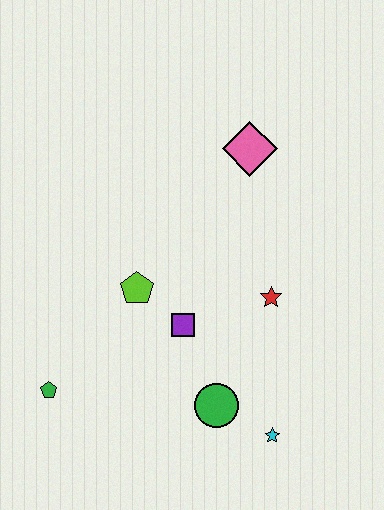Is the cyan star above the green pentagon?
No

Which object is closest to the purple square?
The lime pentagon is closest to the purple square.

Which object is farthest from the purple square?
The pink diamond is farthest from the purple square.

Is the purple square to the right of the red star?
No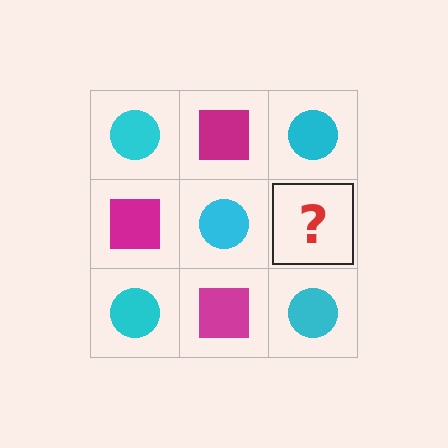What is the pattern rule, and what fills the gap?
The rule is that it alternates cyan circle and magenta square in a checkerboard pattern. The gap should be filled with a magenta square.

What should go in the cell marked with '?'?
The missing cell should contain a magenta square.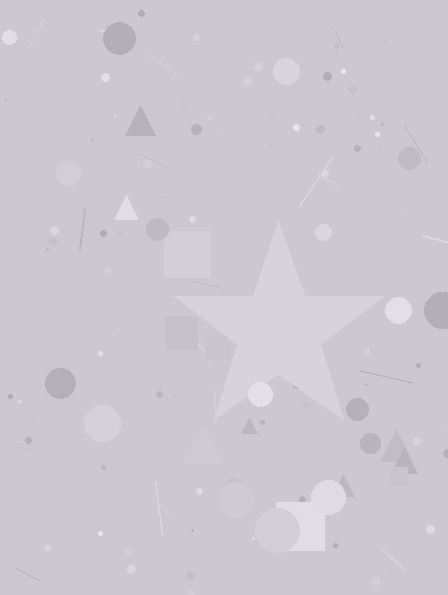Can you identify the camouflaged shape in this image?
The camouflaged shape is a star.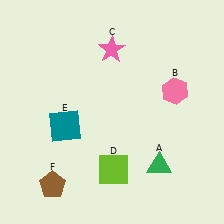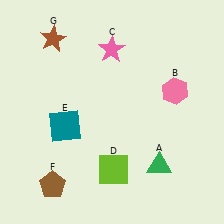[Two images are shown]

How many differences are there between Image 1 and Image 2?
There is 1 difference between the two images.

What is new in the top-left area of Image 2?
A brown star (G) was added in the top-left area of Image 2.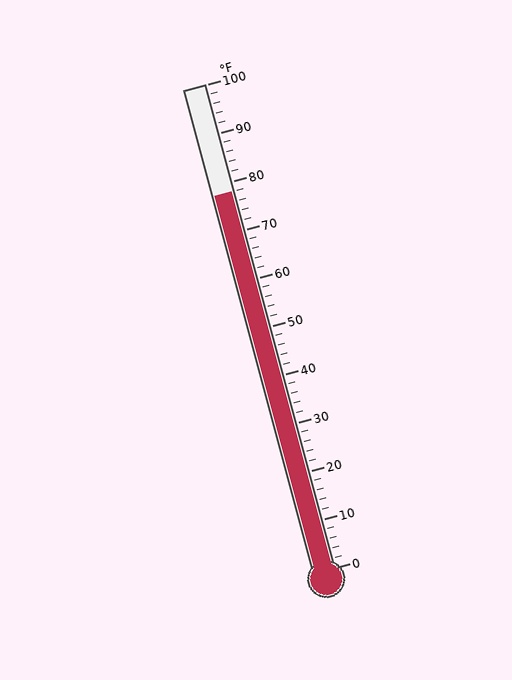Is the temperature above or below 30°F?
The temperature is above 30°F.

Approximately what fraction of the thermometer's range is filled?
The thermometer is filled to approximately 80% of its range.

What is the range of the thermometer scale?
The thermometer scale ranges from 0°F to 100°F.